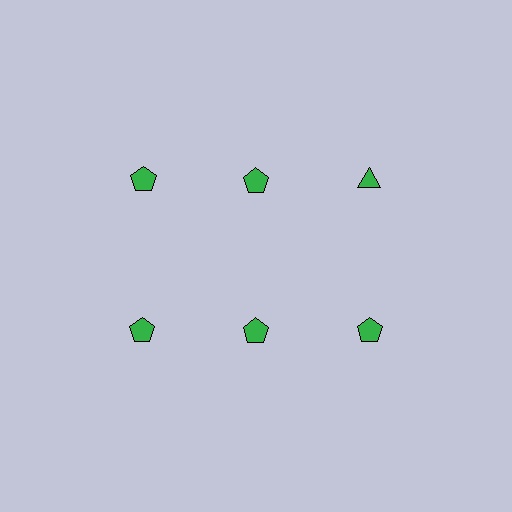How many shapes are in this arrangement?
There are 6 shapes arranged in a grid pattern.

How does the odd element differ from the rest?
It has a different shape: triangle instead of pentagon.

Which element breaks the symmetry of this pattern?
The green triangle in the top row, center column breaks the symmetry. All other shapes are green pentagons.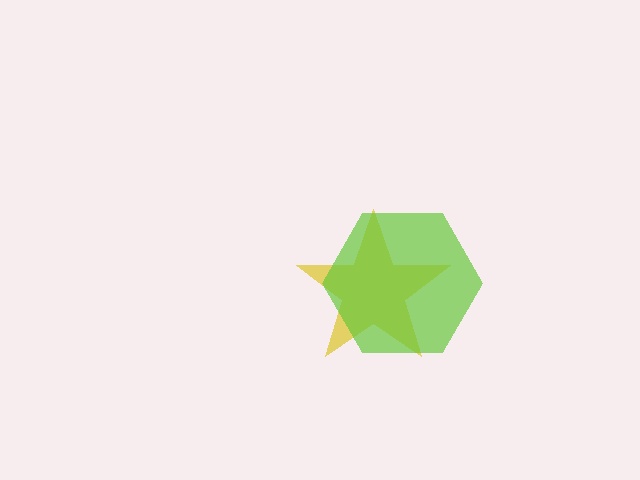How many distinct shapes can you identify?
There are 2 distinct shapes: a yellow star, a lime hexagon.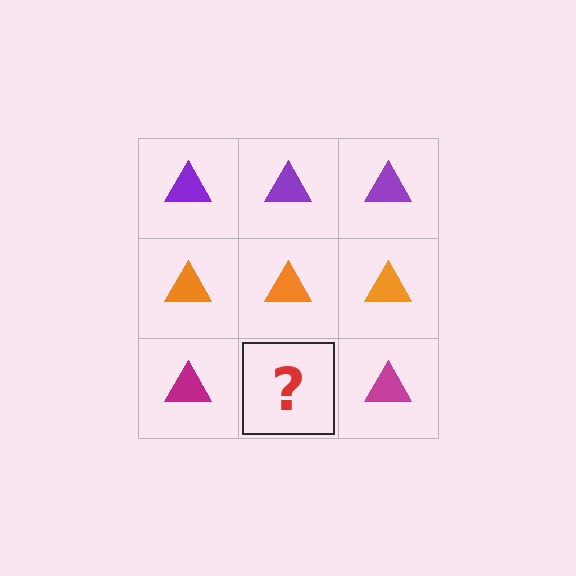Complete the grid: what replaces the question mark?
The question mark should be replaced with a magenta triangle.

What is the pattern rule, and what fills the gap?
The rule is that each row has a consistent color. The gap should be filled with a magenta triangle.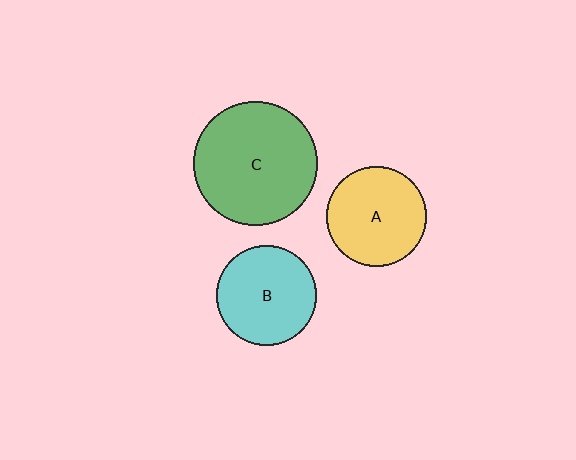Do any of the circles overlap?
No, none of the circles overlap.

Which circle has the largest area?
Circle C (green).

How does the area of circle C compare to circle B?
Approximately 1.5 times.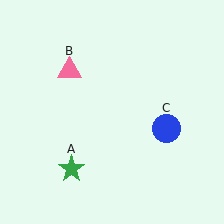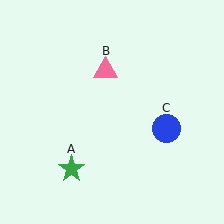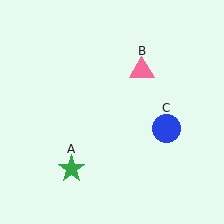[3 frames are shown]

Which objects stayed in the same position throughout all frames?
Green star (object A) and blue circle (object C) remained stationary.